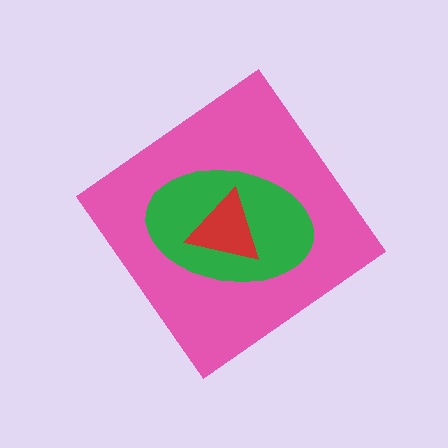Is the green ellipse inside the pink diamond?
Yes.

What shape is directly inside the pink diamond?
The green ellipse.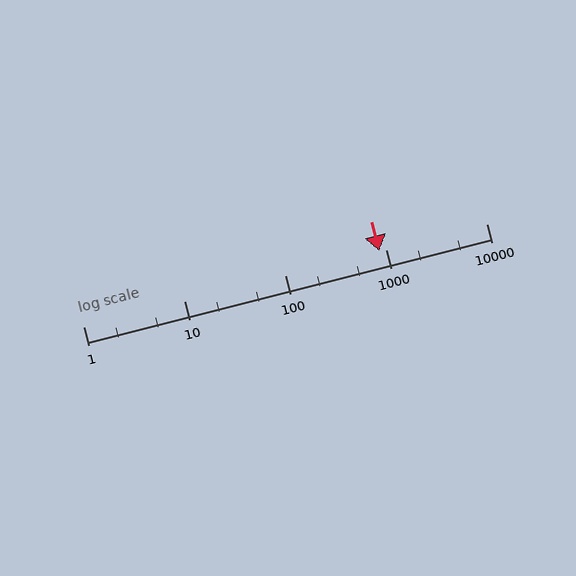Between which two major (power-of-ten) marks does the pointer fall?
The pointer is between 100 and 1000.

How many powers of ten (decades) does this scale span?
The scale spans 4 decades, from 1 to 10000.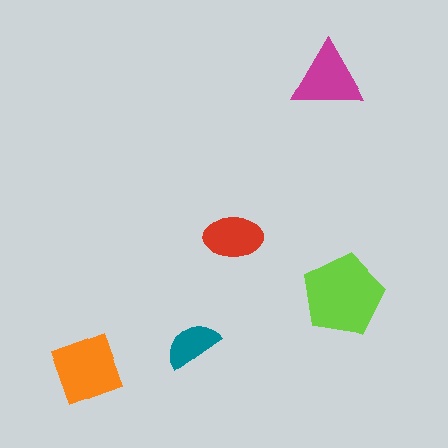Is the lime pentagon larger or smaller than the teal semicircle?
Larger.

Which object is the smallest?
The teal semicircle.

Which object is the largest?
The lime pentagon.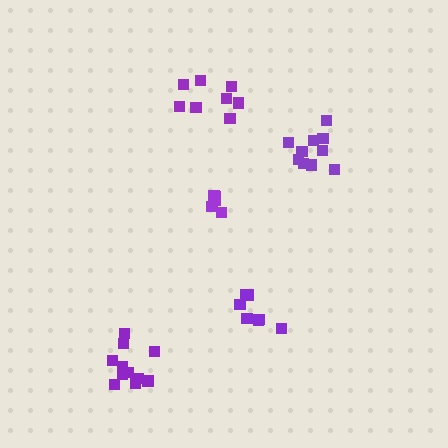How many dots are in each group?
Group 1: 10 dots, Group 2: 11 dots, Group 3: 8 dots, Group 4: 7 dots, Group 5: 6 dots (42 total).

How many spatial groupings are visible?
There are 5 spatial groupings.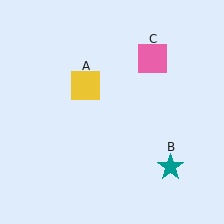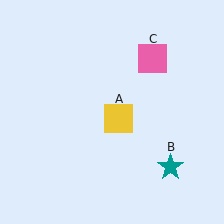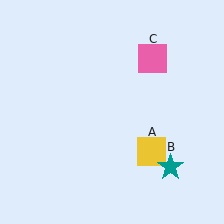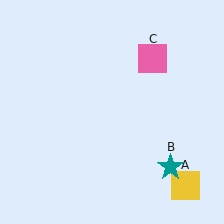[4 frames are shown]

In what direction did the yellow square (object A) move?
The yellow square (object A) moved down and to the right.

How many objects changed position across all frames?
1 object changed position: yellow square (object A).